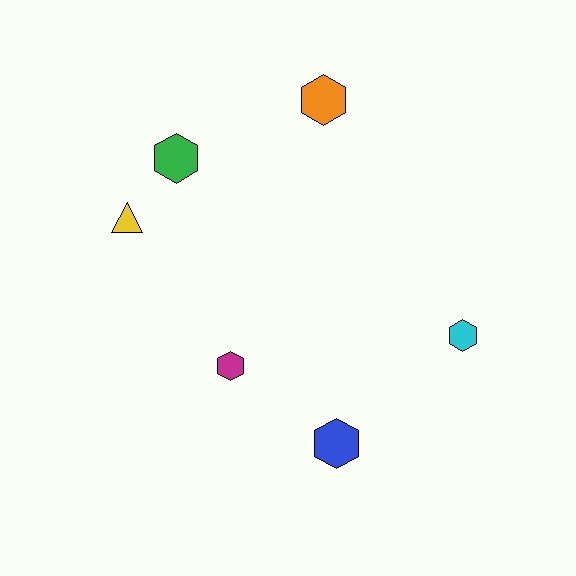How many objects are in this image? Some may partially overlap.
There are 6 objects.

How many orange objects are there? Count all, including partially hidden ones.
There is 1 orange object.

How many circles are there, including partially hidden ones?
There are no circles.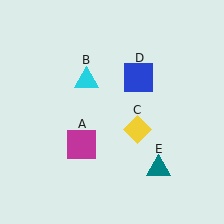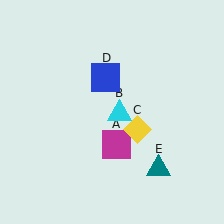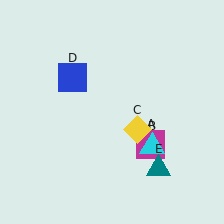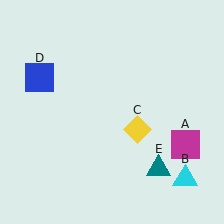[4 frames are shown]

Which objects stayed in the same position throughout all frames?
Yellow diamond (object C) and teal triangle (object E) remained stationary.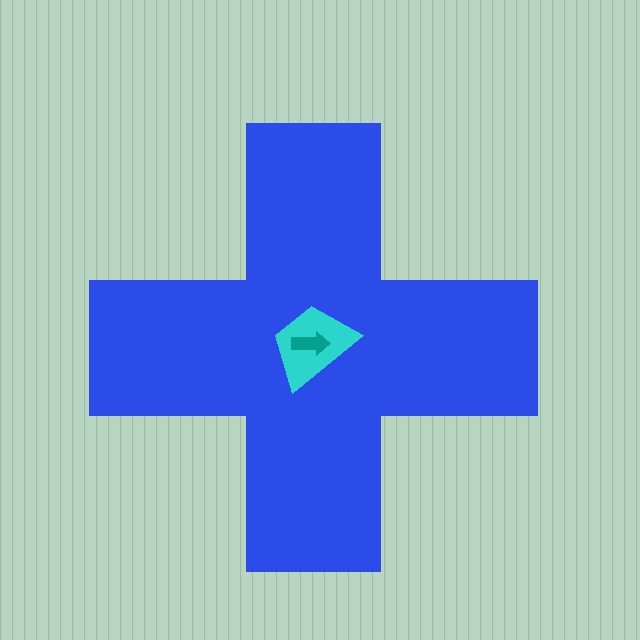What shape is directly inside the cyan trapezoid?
The teal arrow.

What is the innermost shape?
The teal arrow.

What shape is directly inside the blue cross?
The cyan trapezoid.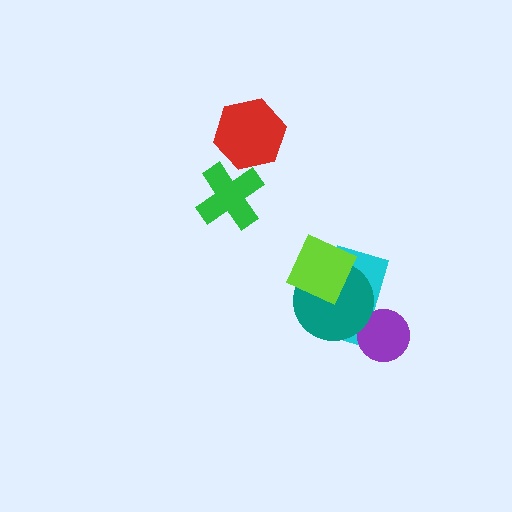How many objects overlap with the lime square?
2 objects overlap with the lime square.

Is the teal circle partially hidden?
Yes, it is partially covered by another shape.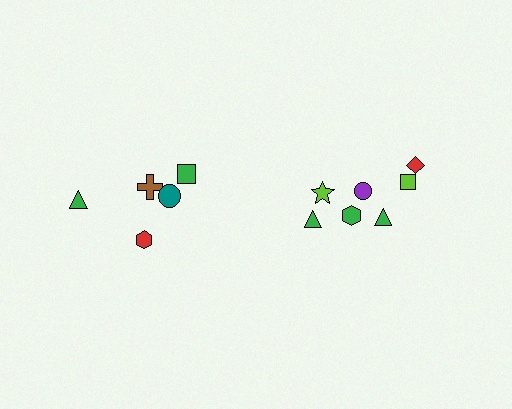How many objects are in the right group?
There are 7 objects.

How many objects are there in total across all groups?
There are 12 objects.